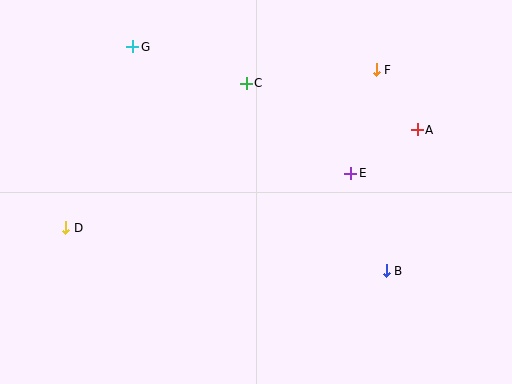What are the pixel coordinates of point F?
Point F is at (376, 70).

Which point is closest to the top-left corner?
Point G is closest to the top-left corner.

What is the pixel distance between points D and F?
The distance between D and F is 348 pixels.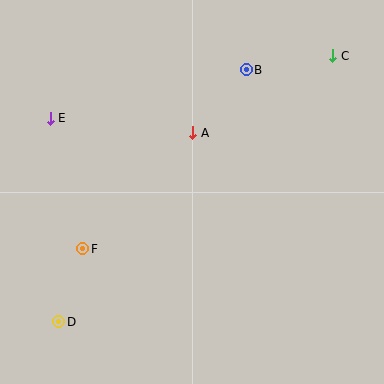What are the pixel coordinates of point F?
Point F is at (83, 249).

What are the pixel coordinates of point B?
Point B is at (246, 70).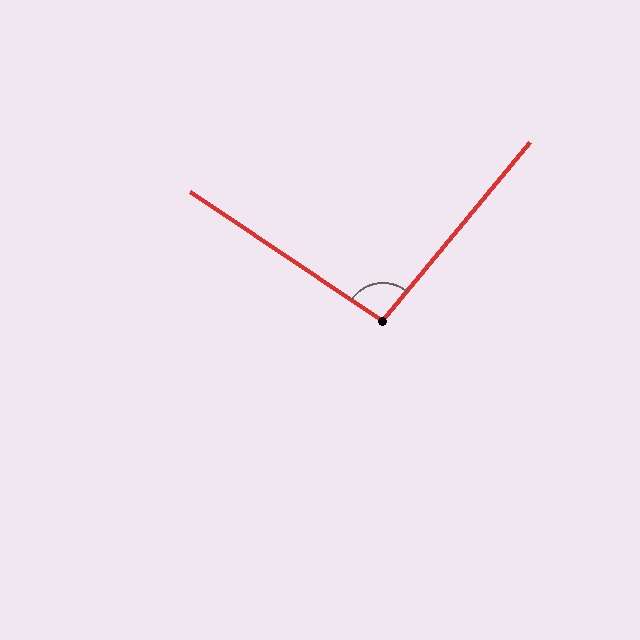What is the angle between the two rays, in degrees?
Approximately 96 degrees.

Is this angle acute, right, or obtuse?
It is obtuse.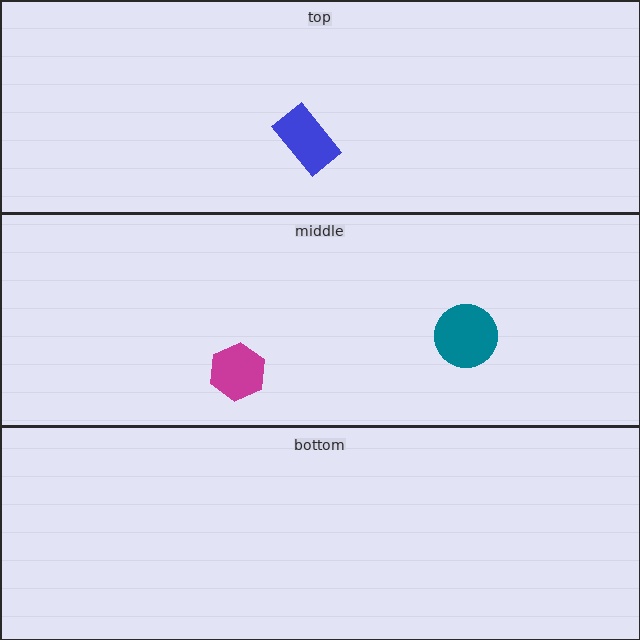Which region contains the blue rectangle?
The top region.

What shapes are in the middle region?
The teal circle, the magenta hexagon.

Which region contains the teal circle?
The middle region.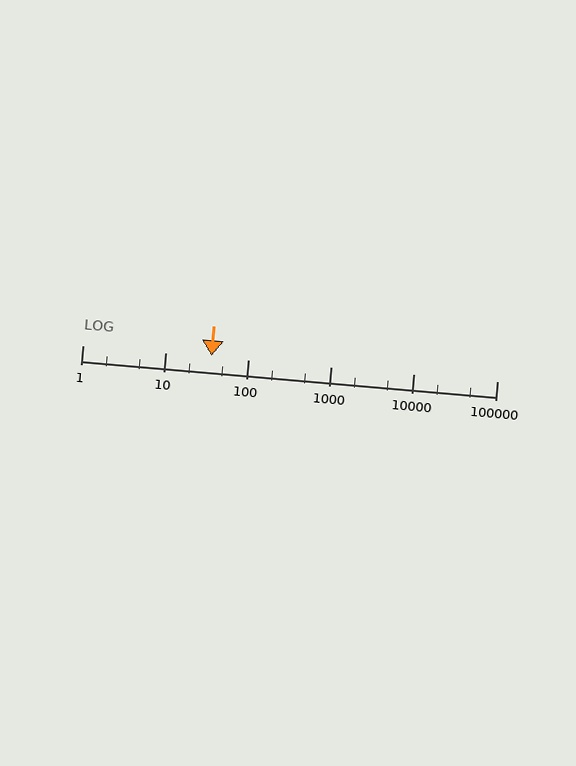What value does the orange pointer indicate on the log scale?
The pointer indicates approximately 36.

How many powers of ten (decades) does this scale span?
The scale spans 5 decades, from 1 to 100000.